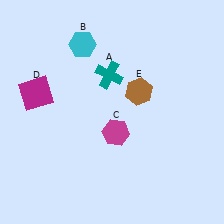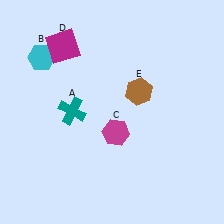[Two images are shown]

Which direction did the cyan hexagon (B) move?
The cyan hexagon (B) moved left.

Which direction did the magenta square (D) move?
The magenta square (D) moved up.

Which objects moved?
The objects that moved are: the teal cross (A), the cyan hexagon (B), the magenta square (D).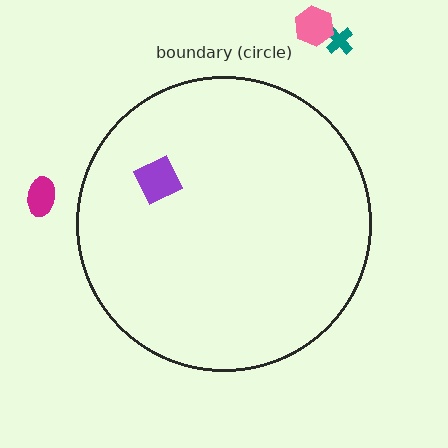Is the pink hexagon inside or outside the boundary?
Outside.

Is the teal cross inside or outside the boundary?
Outside.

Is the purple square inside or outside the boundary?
Inside.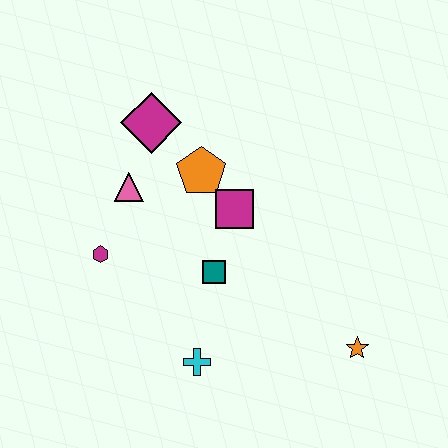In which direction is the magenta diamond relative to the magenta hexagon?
The magenta diamond is above the magenta hexagon.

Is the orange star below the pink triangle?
Yes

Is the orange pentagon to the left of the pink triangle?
No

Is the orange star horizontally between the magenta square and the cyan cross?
No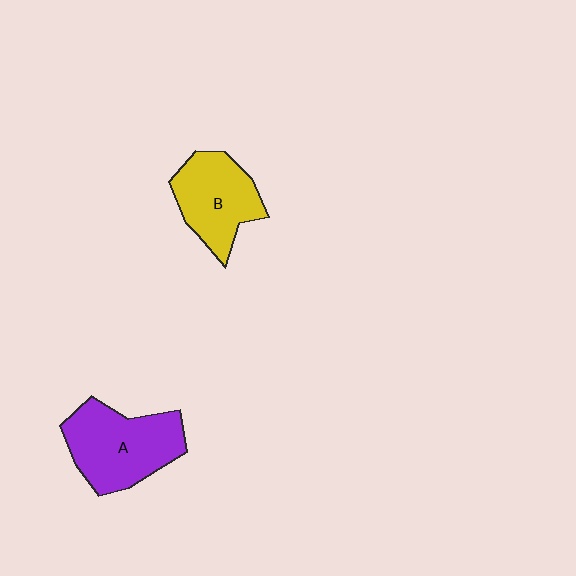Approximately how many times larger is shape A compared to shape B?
Approximately 1.2 times.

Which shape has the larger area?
Shape A (purple).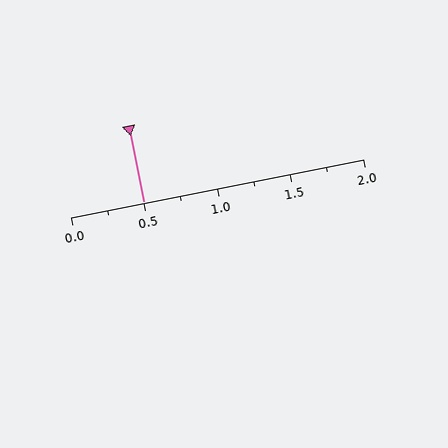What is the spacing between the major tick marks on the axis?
The major ticks are spaced 0.5 apart.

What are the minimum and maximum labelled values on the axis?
The axis runs from 0.0 to 2.0.